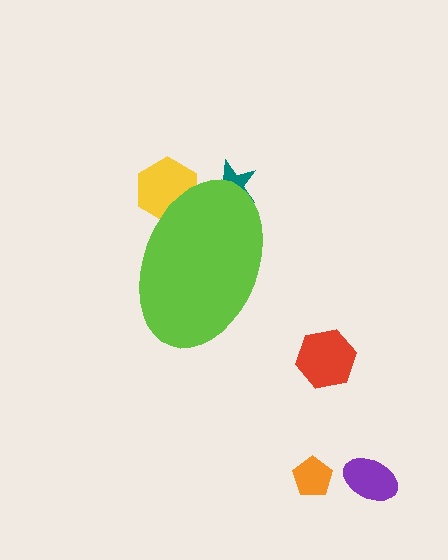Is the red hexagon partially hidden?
No, the red hexagon is fully visible.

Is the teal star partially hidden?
Yes, the teal star is partially hidden behind the lime ellipse.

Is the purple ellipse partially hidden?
No, the purple ellipse is fully visible.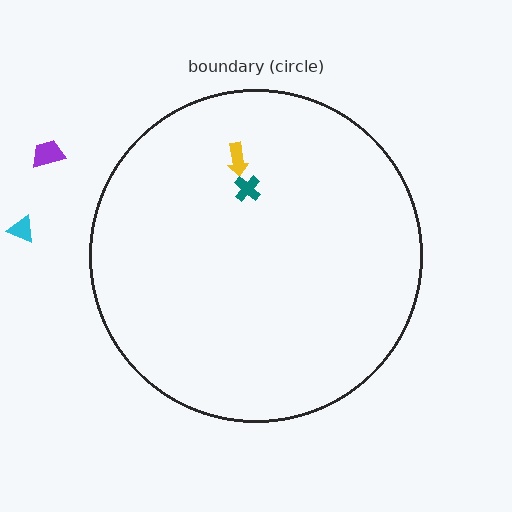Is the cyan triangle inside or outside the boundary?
Outside.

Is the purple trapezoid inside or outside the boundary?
Outside.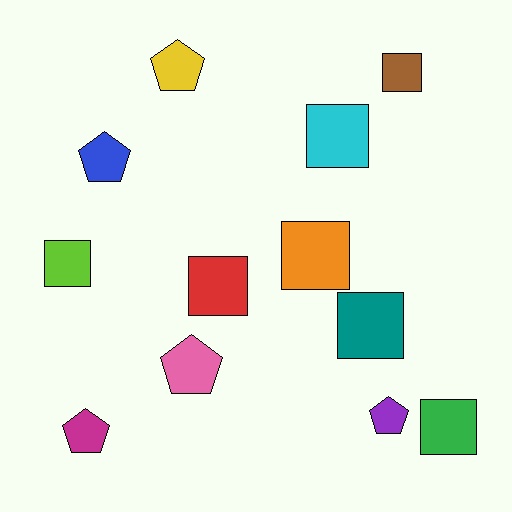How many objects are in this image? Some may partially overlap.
There are 12 objects.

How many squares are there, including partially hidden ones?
There are 7 squares.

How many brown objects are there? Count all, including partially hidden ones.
There is 1 brown object.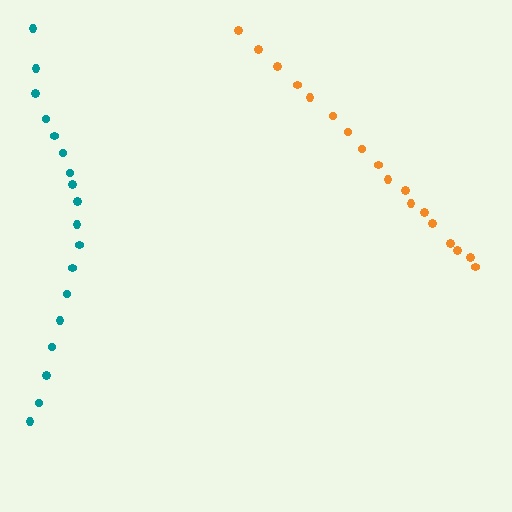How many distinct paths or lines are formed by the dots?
There are 2 distinct paths.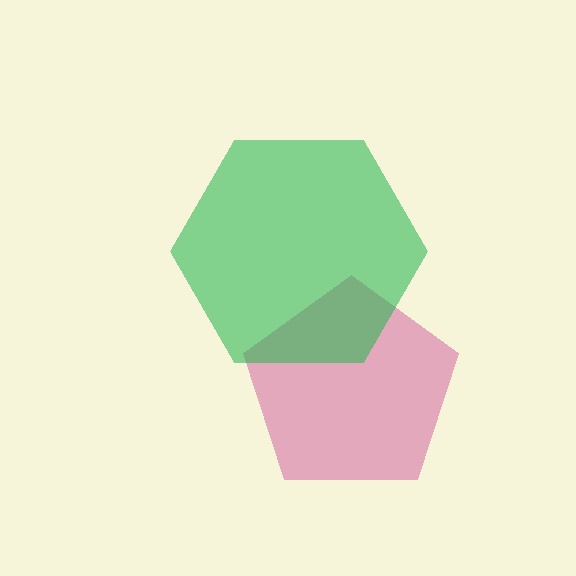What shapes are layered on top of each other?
The layered shapes are: a magenta pentagon, a green hexagon.